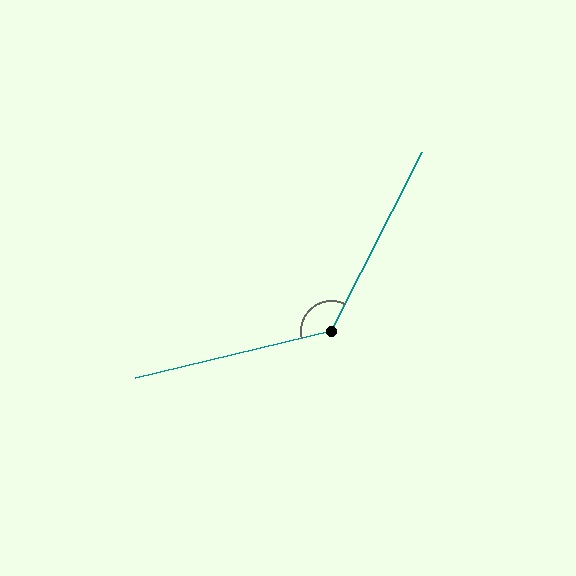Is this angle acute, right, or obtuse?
It is obtuse.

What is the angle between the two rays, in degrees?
Approximately 131 degrees.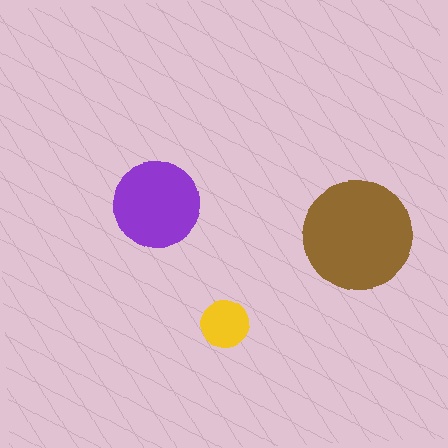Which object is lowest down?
The yellow circle is bottommost.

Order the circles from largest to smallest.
the brown one, the purple one, the yellow one.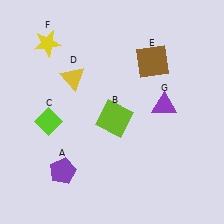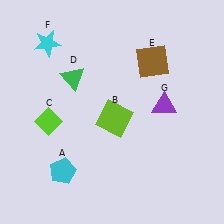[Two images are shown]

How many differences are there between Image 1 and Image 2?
There are 3 differences between the two images.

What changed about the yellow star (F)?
In Image 1, F is yellow. In Image 2, it changed to cyan.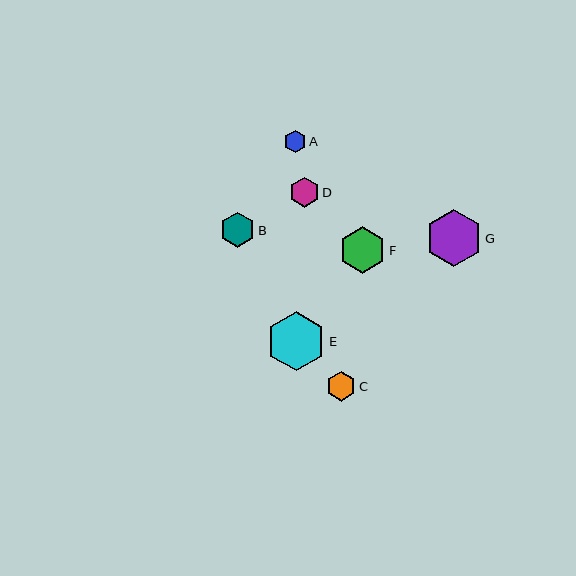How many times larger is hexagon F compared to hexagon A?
Hexagon F is approximately 2.1 times the size of hexagon A.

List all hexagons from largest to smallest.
From largest to smallest: E, G, F, B, C, D, A.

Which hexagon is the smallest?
Hexagon A is the smallest with a size of approximately 23 pixels.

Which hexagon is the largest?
Hexagon E is the largest with a size of approximately 59 pixels.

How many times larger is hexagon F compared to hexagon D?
Hexagon F is approximately 1.6 times the size of hexagon D.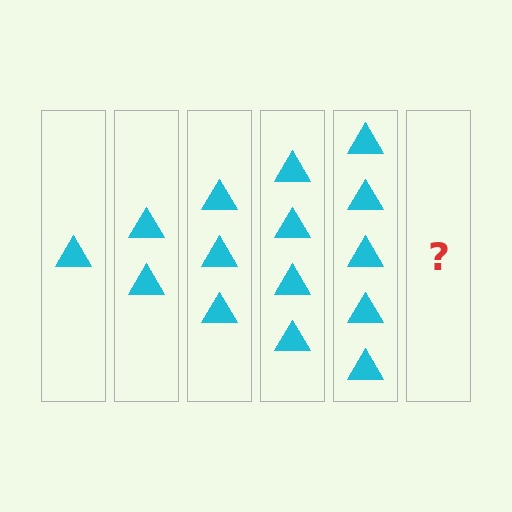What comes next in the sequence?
The next element should be 6 triangles.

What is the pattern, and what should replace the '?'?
The pattern is that each step adds one more triangle. The '?' should be 6 triangles.